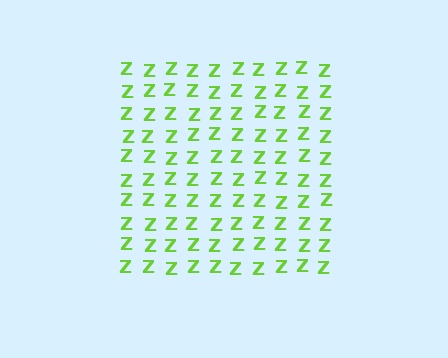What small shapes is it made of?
It is made of small letter Z's.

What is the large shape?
The large shape is a square.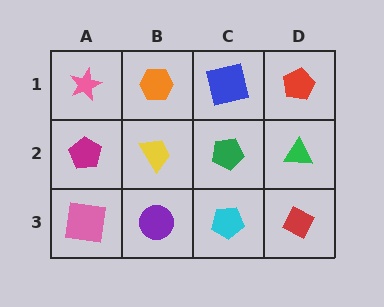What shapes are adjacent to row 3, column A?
A magenta pentagon (row 2, column A), a purple circle (row 3, column B).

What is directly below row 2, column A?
A pink square.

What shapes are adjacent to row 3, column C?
A green pentagon (row 2, column C), a purple circle (row 3, column B), a red diamond (row 3, column D).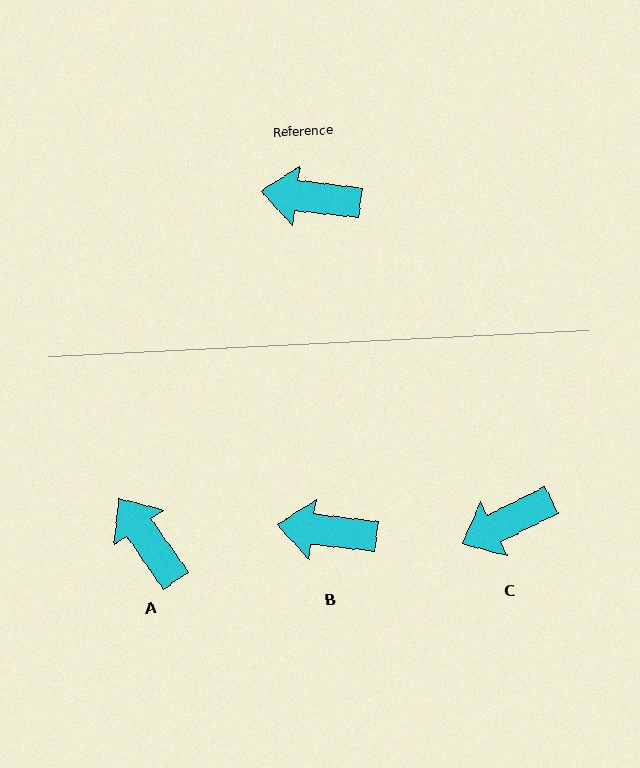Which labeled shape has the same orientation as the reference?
B.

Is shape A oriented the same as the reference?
No, it is off by about 48 degrees.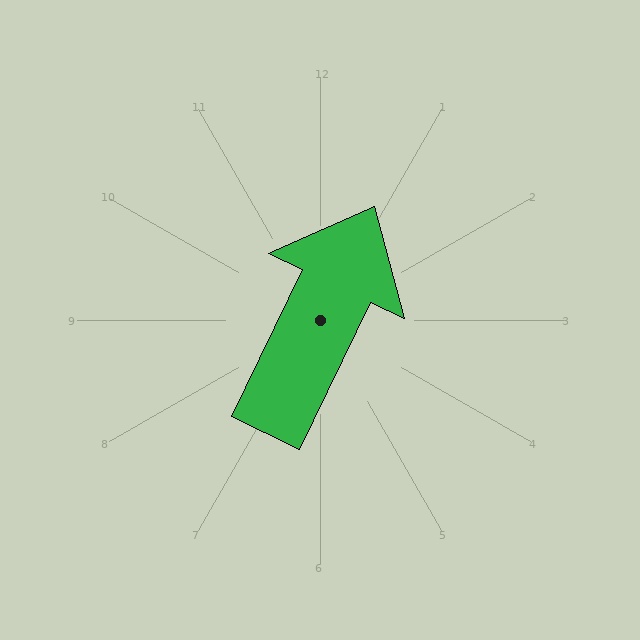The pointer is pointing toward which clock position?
Roughly 1 o'clock.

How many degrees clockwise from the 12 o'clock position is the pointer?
Approximately 26 degrees.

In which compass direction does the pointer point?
Northeast.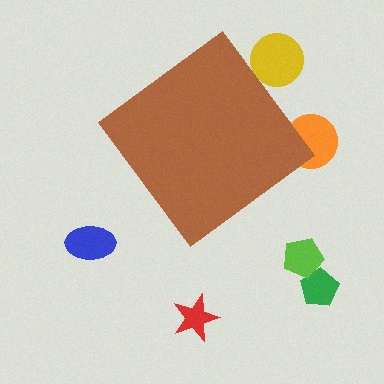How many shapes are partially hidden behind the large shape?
2 shapes are partially hidden.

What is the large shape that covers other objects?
A brown diamond.